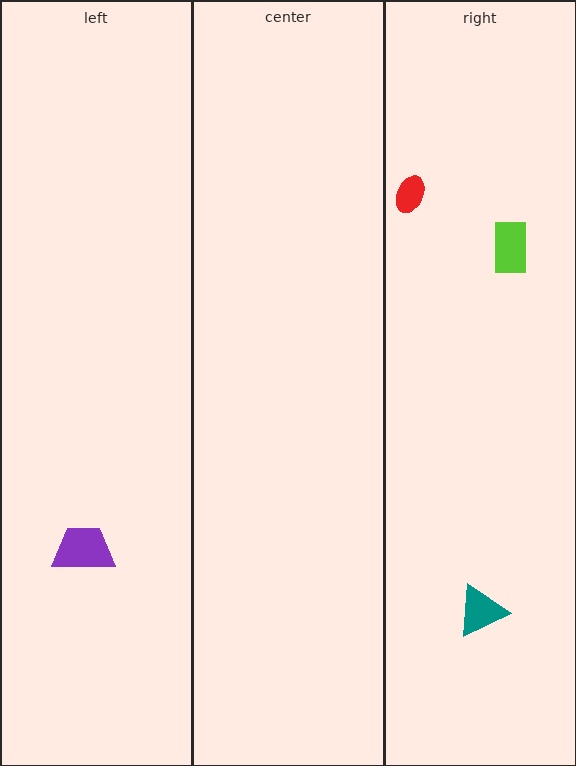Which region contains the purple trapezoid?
The left region.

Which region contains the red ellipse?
The right region.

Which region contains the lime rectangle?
The right region.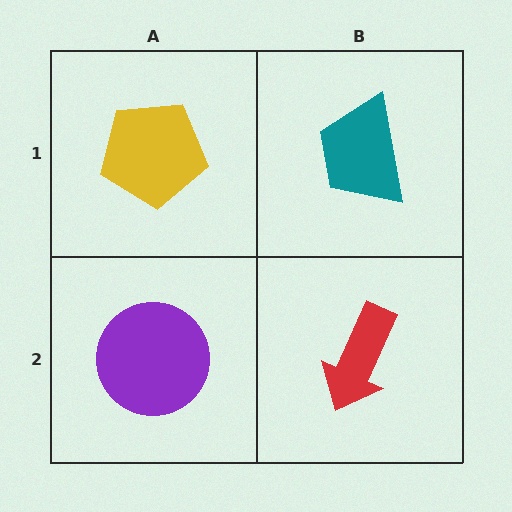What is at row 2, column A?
A purple circle.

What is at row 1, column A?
A yellow pentagon.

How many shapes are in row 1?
2 shapes.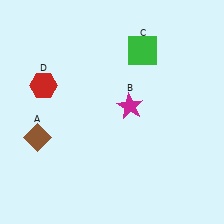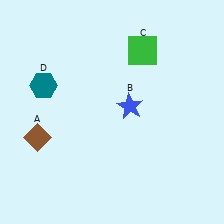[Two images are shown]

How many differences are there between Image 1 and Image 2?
There are 2 differences between the two images.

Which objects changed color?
B changed from magenta to blue. D changed from red to teal.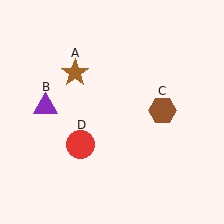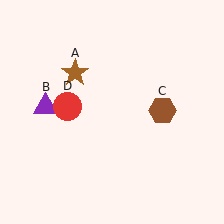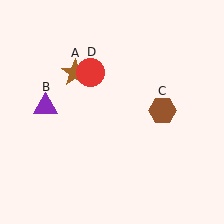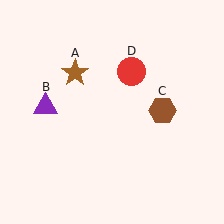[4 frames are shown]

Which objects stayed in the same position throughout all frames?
Brown star (object A) and purple triangle (object B) and brown hexagon (object C) remained stationary.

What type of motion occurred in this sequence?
The red circle (object D) rotated clockwise around the center of the scene.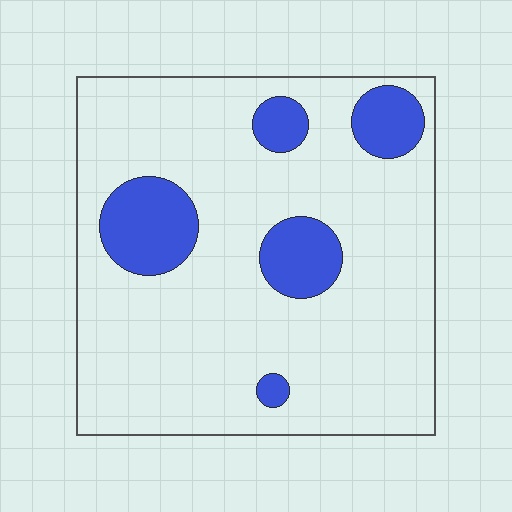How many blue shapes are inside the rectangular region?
5.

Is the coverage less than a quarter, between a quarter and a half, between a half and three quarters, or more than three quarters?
Less than a quarter.